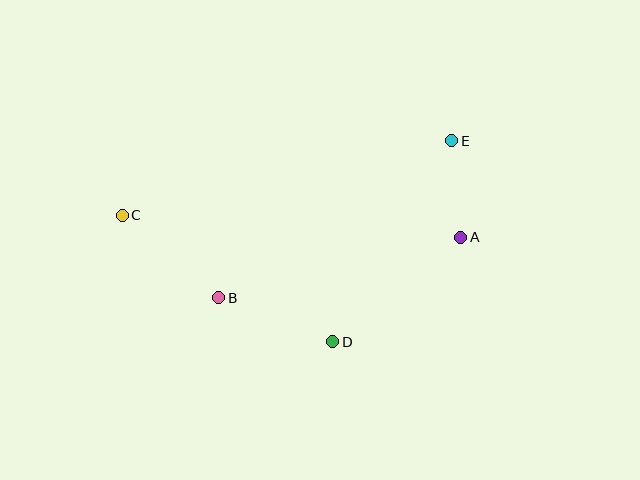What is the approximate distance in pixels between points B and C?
The distance between B and C is approximately 127 pixels.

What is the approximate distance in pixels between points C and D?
The distance between C and D is approximately 246 pixels.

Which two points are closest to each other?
Points A and E are closest to each other.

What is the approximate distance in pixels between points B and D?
The distance between B and D is approximately 123 pixels.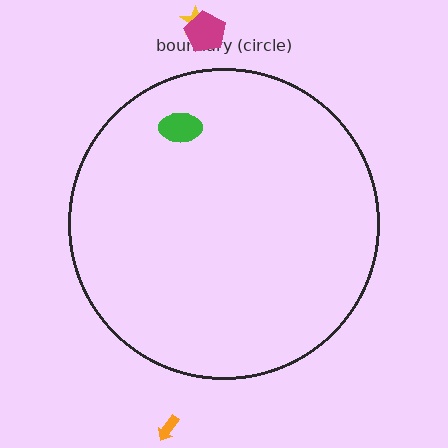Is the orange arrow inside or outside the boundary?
Outside.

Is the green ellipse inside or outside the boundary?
Inside.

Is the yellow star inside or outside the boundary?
Outside.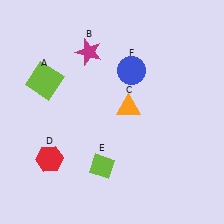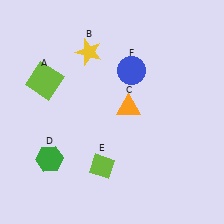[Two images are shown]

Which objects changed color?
B changed from magenta to yellow. D changed from red to green.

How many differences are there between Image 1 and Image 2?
There are 2 differences between the two images.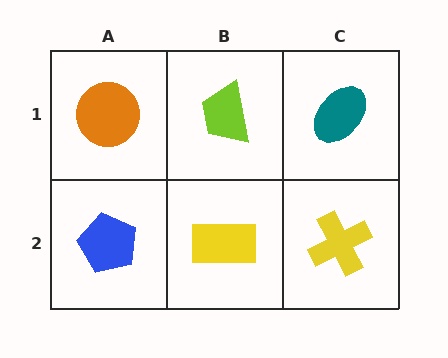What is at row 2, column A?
A blue pentagon.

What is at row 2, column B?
A yellow rectangle.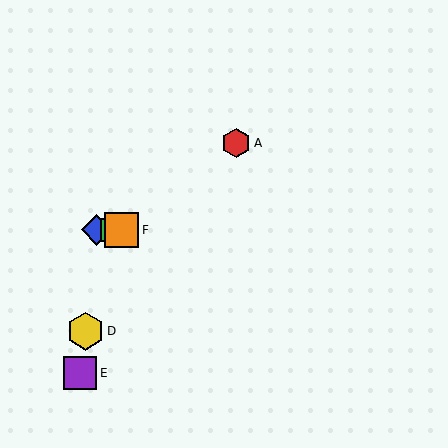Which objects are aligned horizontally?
Objects B, C, F are aligned horizontally.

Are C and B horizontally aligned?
Yes, both are at y≈230.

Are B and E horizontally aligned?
No, B is at y≈230 and E is at y≈373.